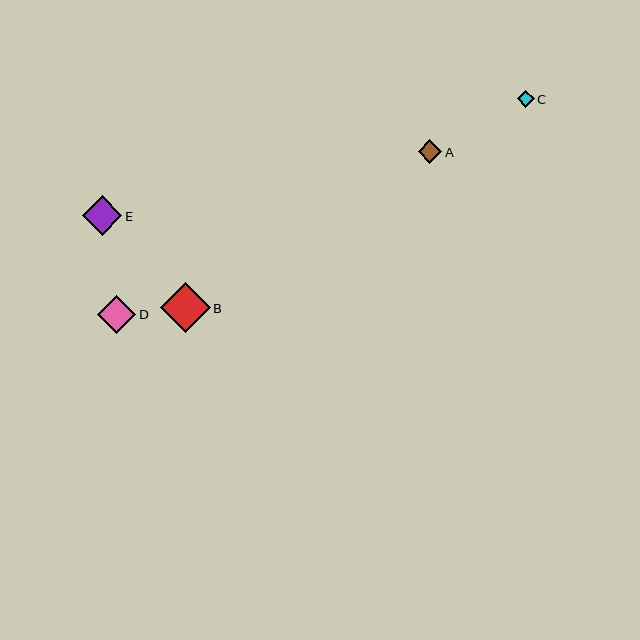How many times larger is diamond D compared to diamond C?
Diamond D is approximately 2.3 times the size of diamond C.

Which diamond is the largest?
Diamond B is the largest with a size of approximately 50 pixels.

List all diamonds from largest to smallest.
From largest to smallest: B, E, D, A, C.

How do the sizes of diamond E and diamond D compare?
Diamond E and diamond D are approximately the same size.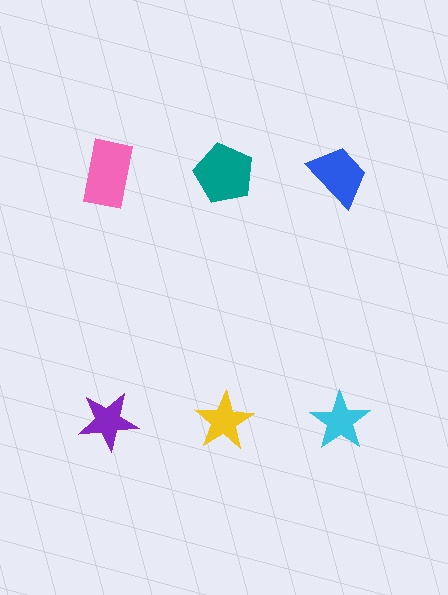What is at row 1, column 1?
A pink rectangle.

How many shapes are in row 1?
3 shapes.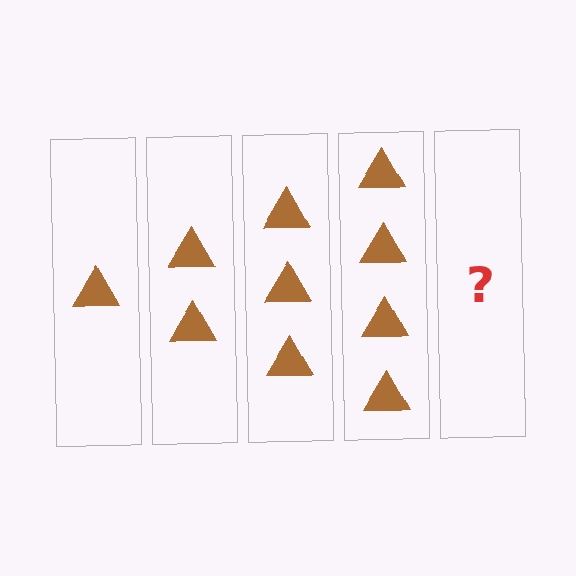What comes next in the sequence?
The next element should be 5 triangles.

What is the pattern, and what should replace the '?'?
The pattern is that each step adds one more triangle. The '?' should be 5 triangles.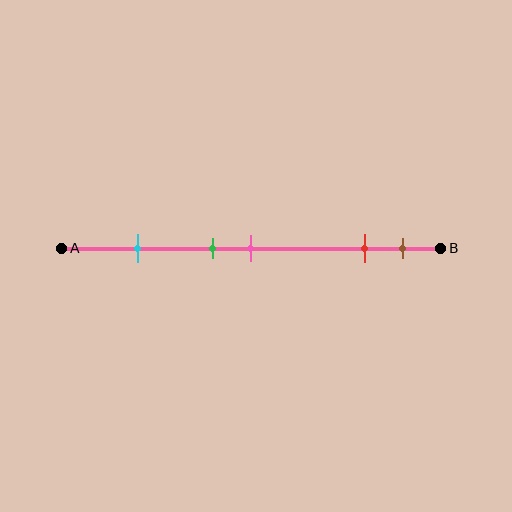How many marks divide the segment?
There are 5 marks dividing the segment.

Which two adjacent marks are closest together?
The green and pink marks are the closest adjacent pair.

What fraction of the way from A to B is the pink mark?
The pink mark is approximately 50% (0.5) of the way from A to B.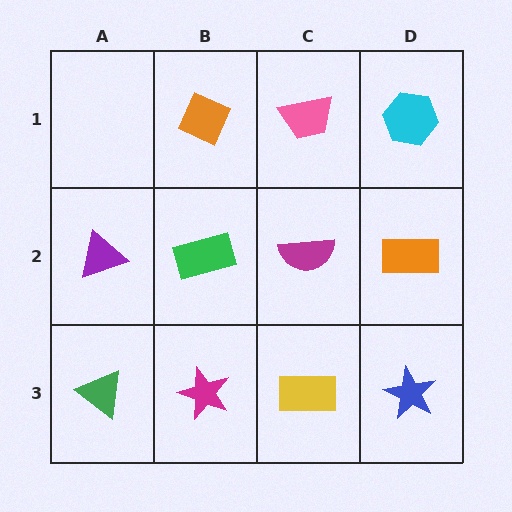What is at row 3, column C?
A yellow rectangle.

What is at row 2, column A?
A purple triangle.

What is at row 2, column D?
An orange rectangle.